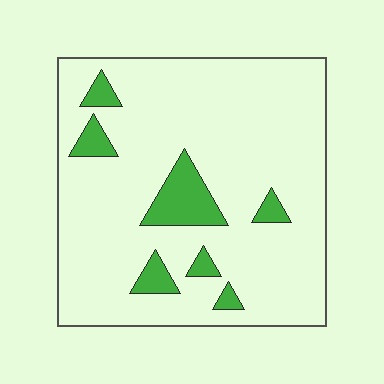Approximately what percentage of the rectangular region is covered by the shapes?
Approximately 10%.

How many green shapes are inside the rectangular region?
7.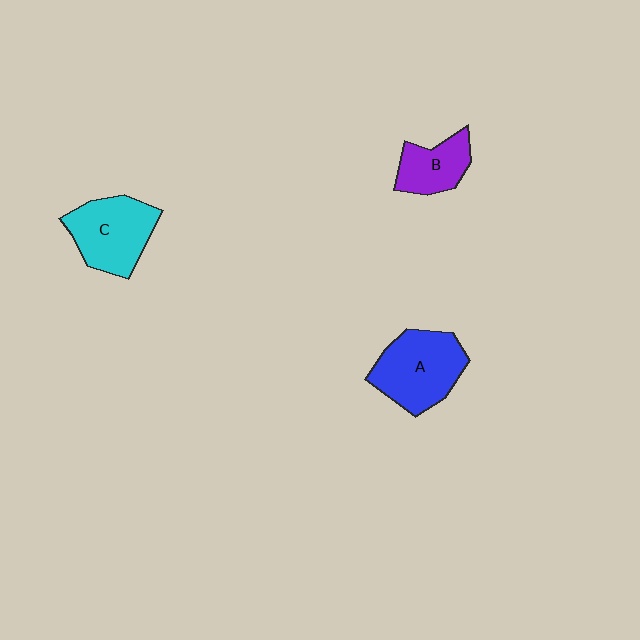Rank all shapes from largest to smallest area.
From largest to smallest: A (blue), C (cyan), B (purple).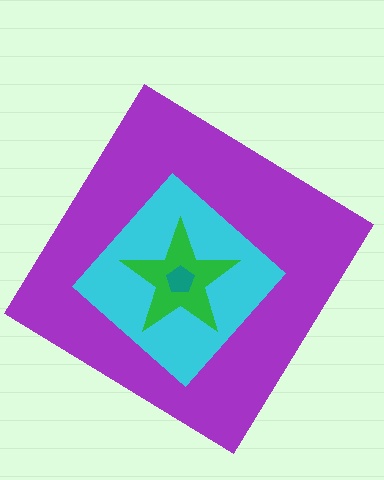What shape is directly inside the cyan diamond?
The green star.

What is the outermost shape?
The purple diamond.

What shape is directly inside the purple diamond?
The cyan diamond.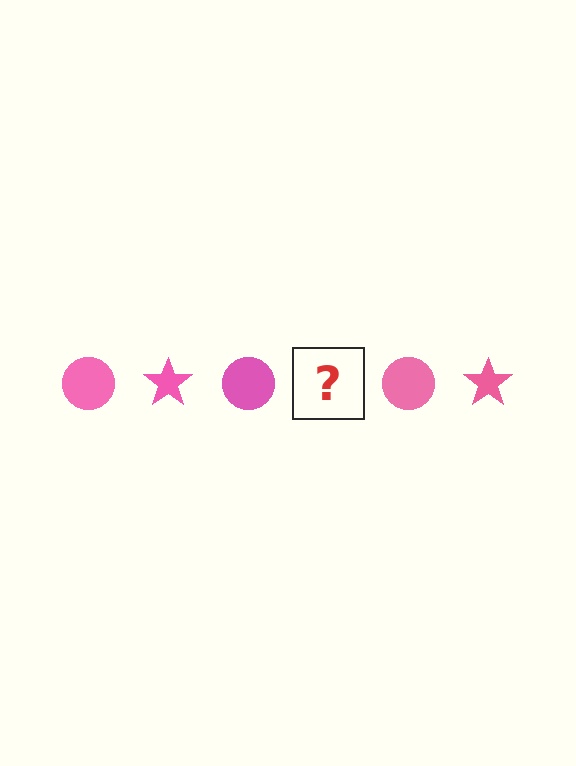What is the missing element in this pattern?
The missing element is a pink star.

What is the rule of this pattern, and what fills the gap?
The rule is that the pattern cycles through circle, star shapes in pink. The gap should be filled with a pink star.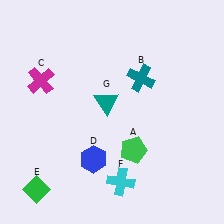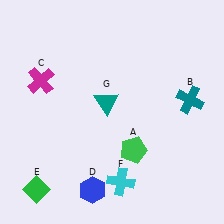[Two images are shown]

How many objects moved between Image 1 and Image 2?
2 objects moved between the two images.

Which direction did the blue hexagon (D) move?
The blue hexagon (D) moved down.